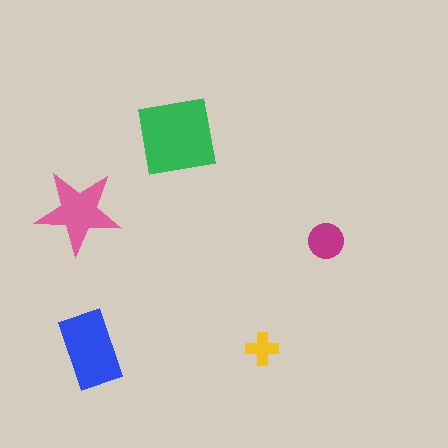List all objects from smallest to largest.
The yellow cross, the magenta circle, the pink star, the blue rectangle, the green square.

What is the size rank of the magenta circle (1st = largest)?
4th.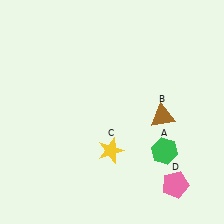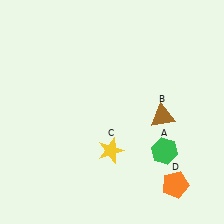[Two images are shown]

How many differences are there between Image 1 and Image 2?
There is 1 difference between the two images.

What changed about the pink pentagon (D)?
In Image 1, D is pink. In Image 2, it changed to orange.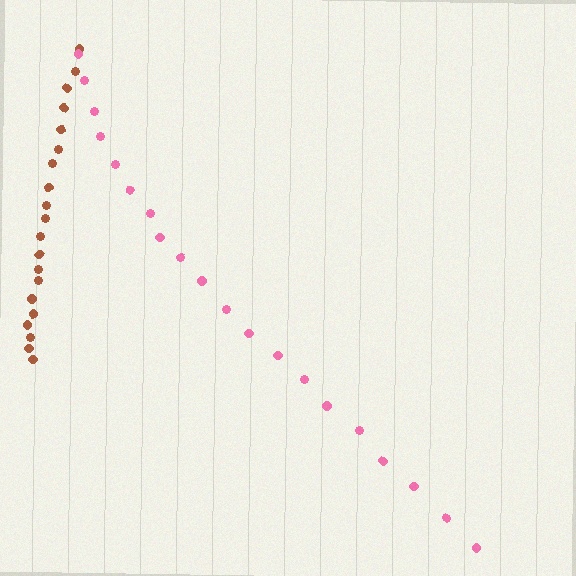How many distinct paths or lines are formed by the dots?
There are 2 distinct paths.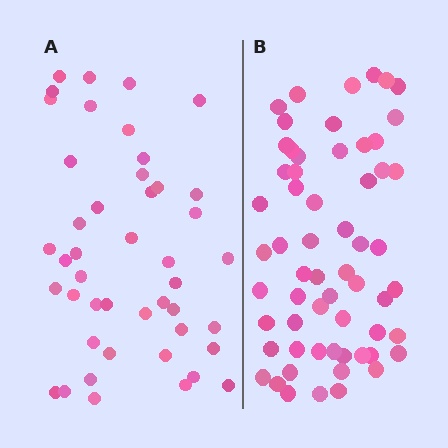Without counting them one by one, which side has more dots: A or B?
Region B (the right region) has more dots.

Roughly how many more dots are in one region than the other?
Region B has approximately 15 more dots than region A.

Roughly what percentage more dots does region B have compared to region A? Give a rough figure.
About 35% more.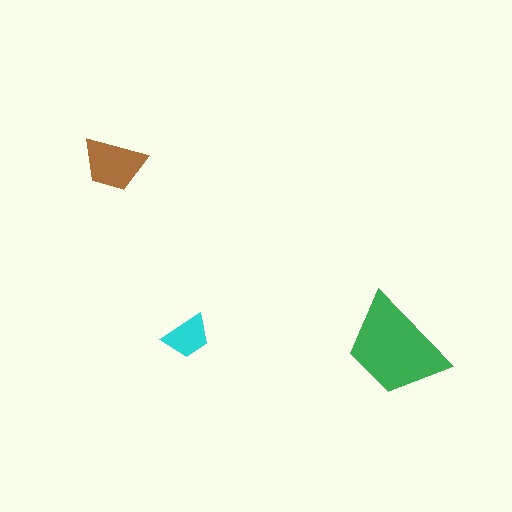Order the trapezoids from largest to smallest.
the green one, the brown one, the cyan one.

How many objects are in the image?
There are 3 objects in the image.